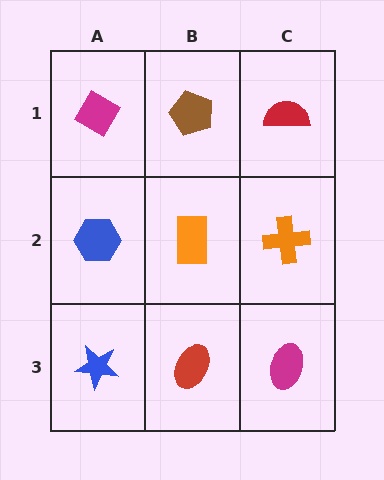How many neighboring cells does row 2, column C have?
3.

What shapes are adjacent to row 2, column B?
A brown pentagon (row 1, column B), a red ellipse (row 3, column B), a blue hexagon (row 2, column A), an orange cross (row 2, column C).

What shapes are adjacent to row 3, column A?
A blue hexagon (row 2, column A), a red ellipse (row 3, column B).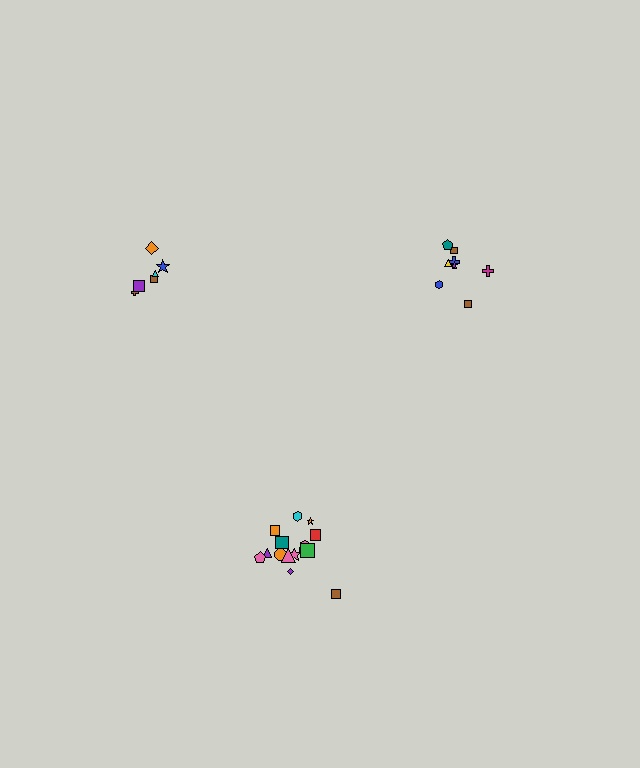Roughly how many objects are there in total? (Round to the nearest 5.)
Roughly 30 objects in total.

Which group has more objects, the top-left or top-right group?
The top-right group.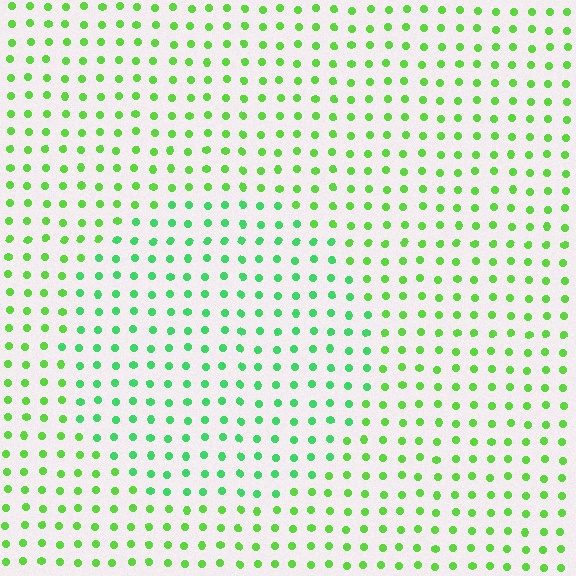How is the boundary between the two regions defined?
The boundary is defined purely by a slight shift in hue (about 28 degrees). Spacing, size, and orientation are identical on both sides.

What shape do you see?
I see a circle.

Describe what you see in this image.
The image is filled with small lime elements in a uniform arrangement. A circle-shaped region is visible where the elements are tinted to a slightly different hue, forming a subtle color boundary.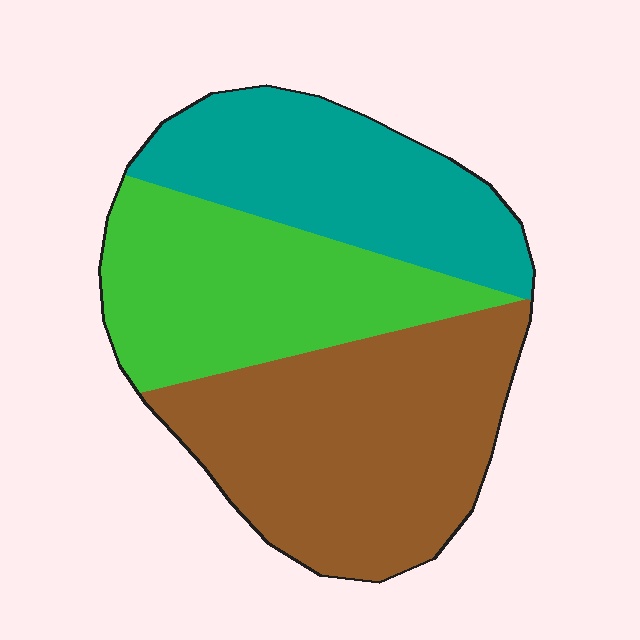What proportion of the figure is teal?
Teal covers roughly 30% of the figure.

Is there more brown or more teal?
Brown.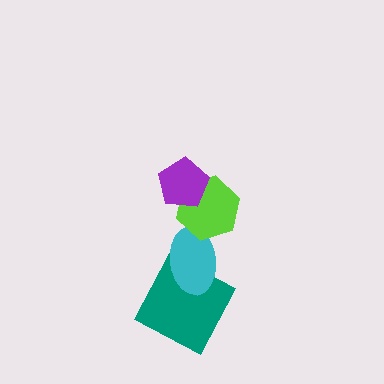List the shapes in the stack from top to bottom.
From top to bottom: the purple pentagon, the lime hexagon, the cyan ellipse, the teal square.